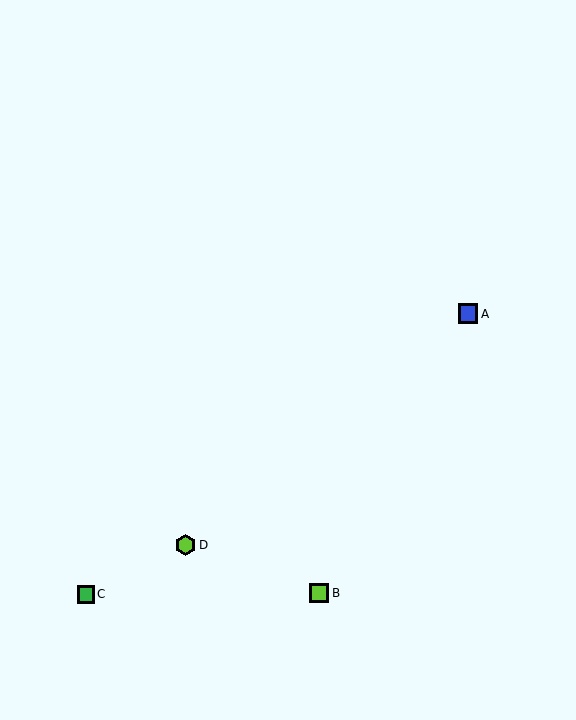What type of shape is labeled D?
Shape D is a lime hexagon.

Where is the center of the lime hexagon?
The center of the lime hexagon is at (185, 545).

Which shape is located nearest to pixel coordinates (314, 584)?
The lime square (labeled B) at (319, 593) is nearest to that location.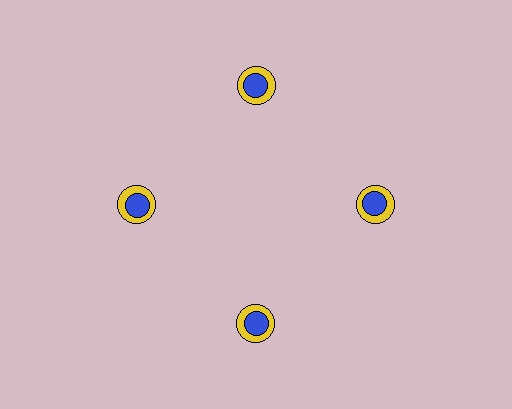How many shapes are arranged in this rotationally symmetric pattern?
There are 8 shapes, arranged in 4 groups of 2.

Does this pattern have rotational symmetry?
Yes, this pattern has 4-fold rotational symmetry. It looks the same after rotating 90 degrees around the center.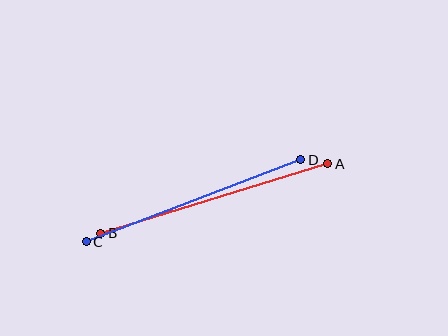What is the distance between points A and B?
The distance is approximately 237 pixels.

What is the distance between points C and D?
The distance is approximately 229 pixels.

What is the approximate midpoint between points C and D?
The midpoint is at approximately (194, 201) pixels.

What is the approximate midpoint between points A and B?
The midpoint is at approximately (214, 199) pixels.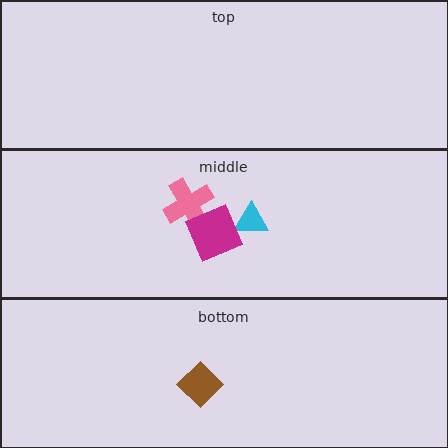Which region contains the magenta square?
The middle region.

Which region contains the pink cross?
The middle region.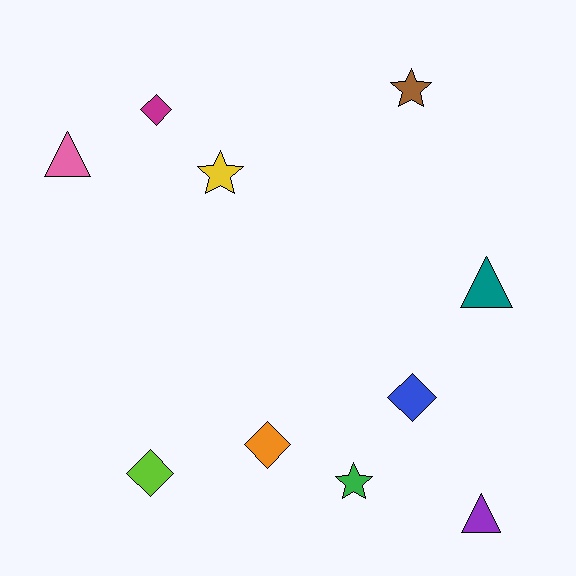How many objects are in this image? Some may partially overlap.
There are 10 objects.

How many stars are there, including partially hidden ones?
There are 3 stars.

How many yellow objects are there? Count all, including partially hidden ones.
There is 1 yellow object.